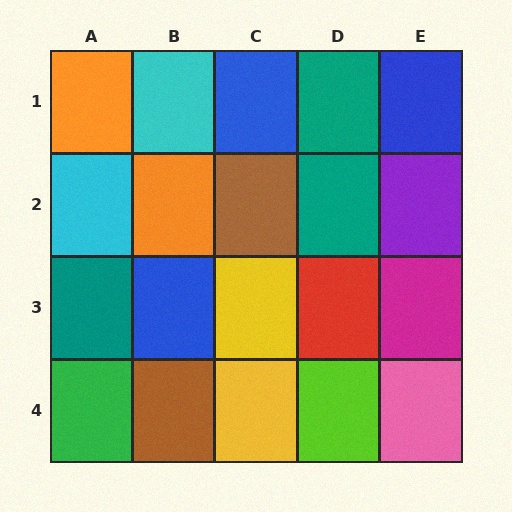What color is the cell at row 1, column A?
Orange.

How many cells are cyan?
2 cells are cyan.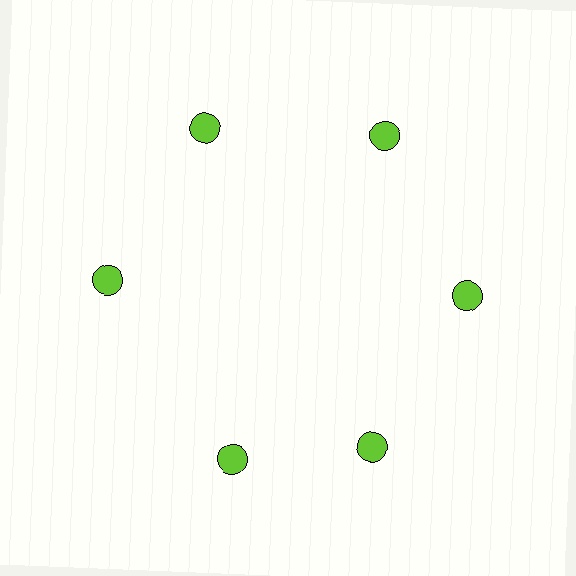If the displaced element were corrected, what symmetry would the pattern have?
It would have 6-fold rotational symmetry — the pattern would map onto itself every 60 degrees.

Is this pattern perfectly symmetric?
No. The 6 lime circles are arranged in a ring, but one element near the 7 o'clock position is rotated out of alignment along the ring, breaking the 6-fold rotational symmetry.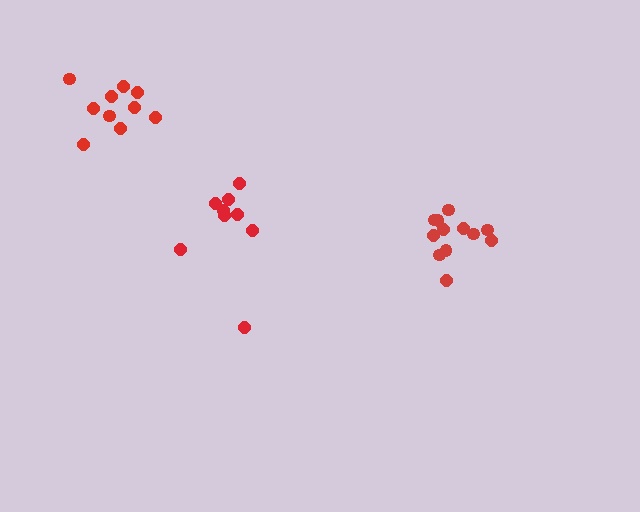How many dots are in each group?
Group 1: 12 dots, Group 2: 10 dots, Group 3: 9 dots (31 total).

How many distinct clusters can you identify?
There are 3 distinct clusters.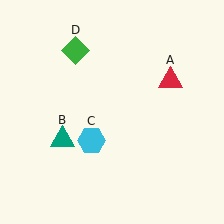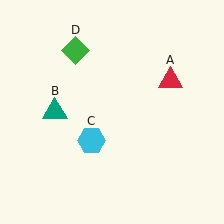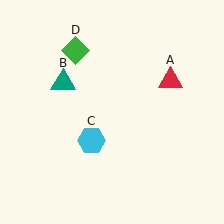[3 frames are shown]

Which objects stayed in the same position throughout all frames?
Red triangle (object A) and cyan hexagon (object C) and green diamond (object D) remained stationary.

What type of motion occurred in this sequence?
The teal triangle (object B) rotated clockwise around the center of the scene.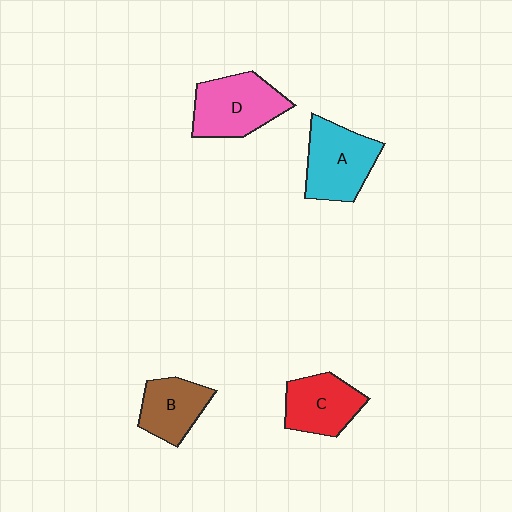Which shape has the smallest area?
Shape B (brown).